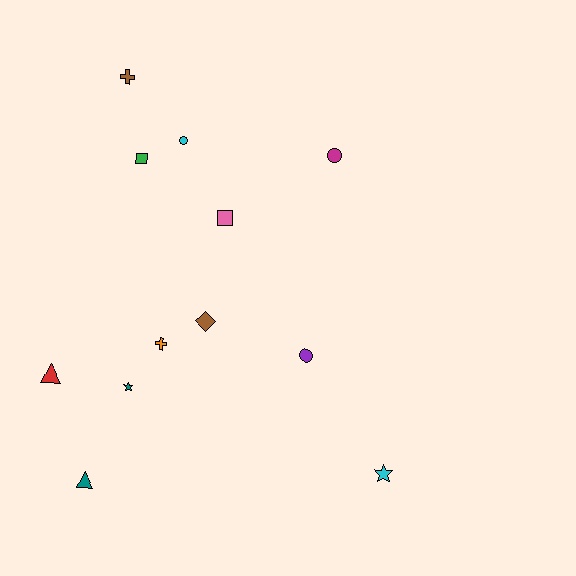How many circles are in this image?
There are 3 circles.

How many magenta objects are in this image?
There is 1 magenta object.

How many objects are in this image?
There are 12 objects.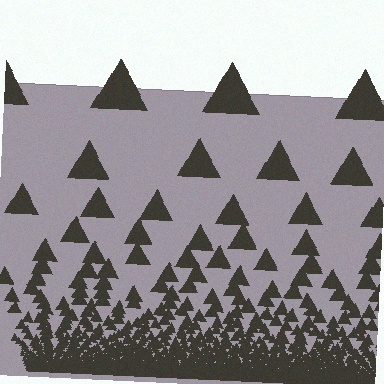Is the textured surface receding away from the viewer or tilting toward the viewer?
The surface appears to tilt toward the viewer. Texture elements get larger and sparser toward the top.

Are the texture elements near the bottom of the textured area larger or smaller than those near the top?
Smaller. The gradient is inverted — elements near the bottom are smaller and denser.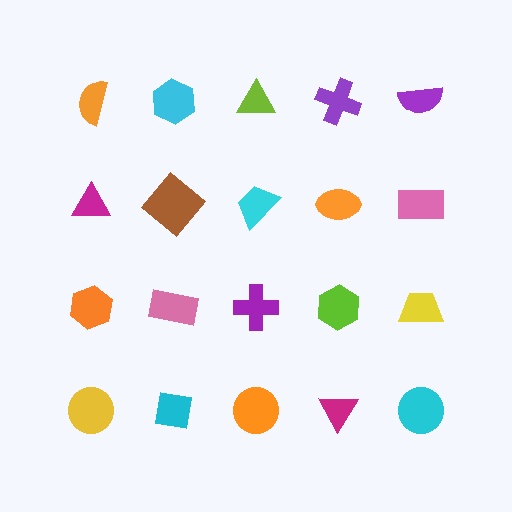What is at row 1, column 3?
A lime triangle.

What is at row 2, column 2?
A brown diamond.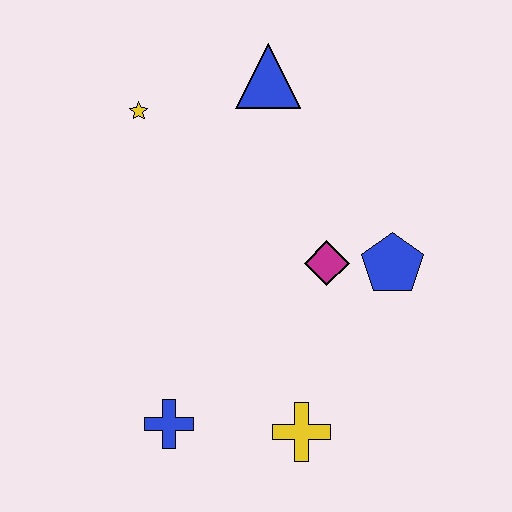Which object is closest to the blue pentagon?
The magenta diamond is closest to the blue pentagon.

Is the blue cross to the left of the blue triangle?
Yes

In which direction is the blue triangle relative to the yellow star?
The blue triangle is to the right of the yellow star.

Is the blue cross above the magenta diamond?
No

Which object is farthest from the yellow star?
The yellow cross is farthest from the yellow star.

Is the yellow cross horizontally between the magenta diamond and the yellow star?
Yes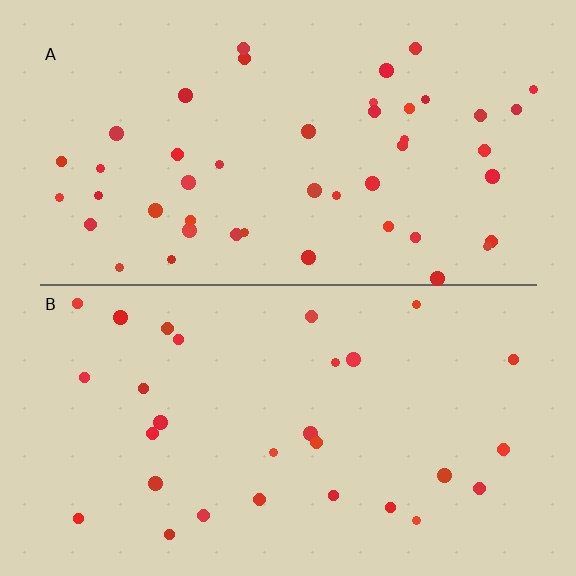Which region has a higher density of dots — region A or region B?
A (the top).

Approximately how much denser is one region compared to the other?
Approximately 1.6× — region A over region B.